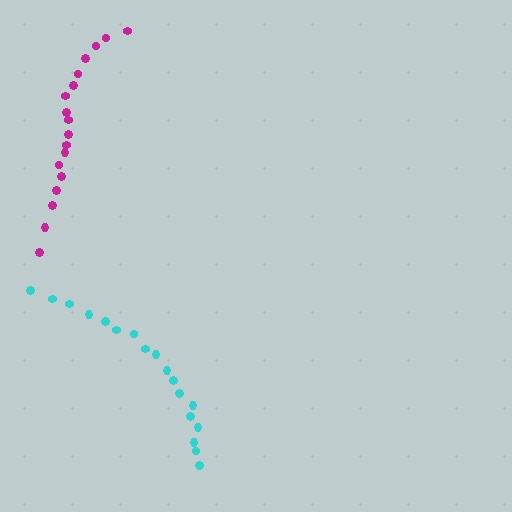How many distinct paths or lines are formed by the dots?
There are 2 distinct paths.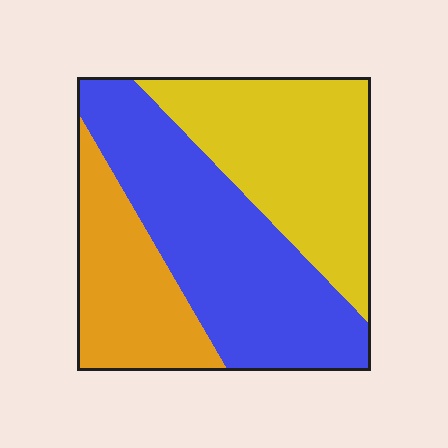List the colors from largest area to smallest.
From largest to smallest: blue, yellow, orange.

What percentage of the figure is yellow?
Yellow covers roughly 35% of the figure.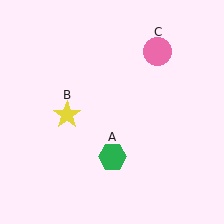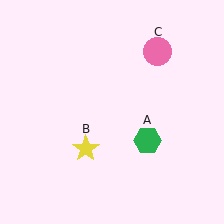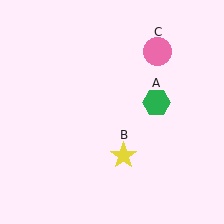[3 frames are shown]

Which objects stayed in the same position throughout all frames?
Pink circle (object C) remained stationary.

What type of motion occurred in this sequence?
The green hexagon (object A), yellow star (object B) rotated counterclockwise around the center of the scene.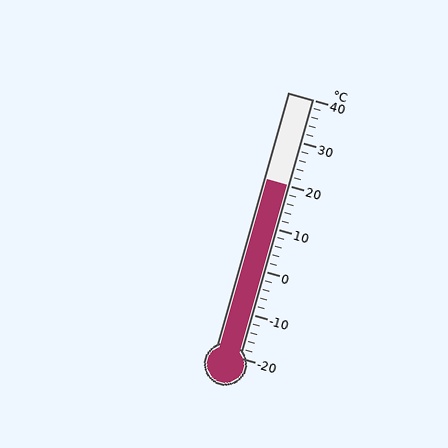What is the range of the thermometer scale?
The thermometer scale ranges from -20°C to 40°C.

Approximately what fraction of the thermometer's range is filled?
The thermometer is filled to approximately 65% of its range.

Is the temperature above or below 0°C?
The temperature is above 0°C.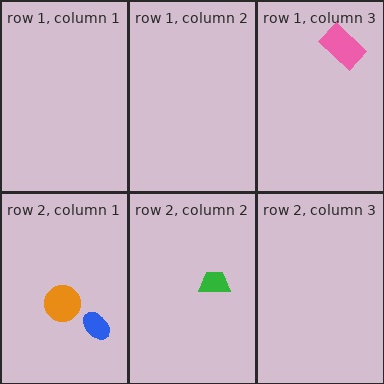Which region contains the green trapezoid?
The row 2, column 2 region.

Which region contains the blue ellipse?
The row 2, column 1 region.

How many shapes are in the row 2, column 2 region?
1.